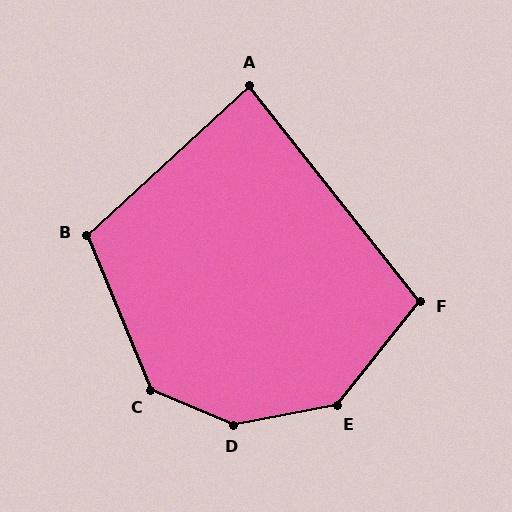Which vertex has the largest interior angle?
D, at approximately 147 degrees.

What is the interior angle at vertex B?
Approximately 110 degrees (obtuse).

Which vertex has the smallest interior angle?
A, at approximately 86 degrees.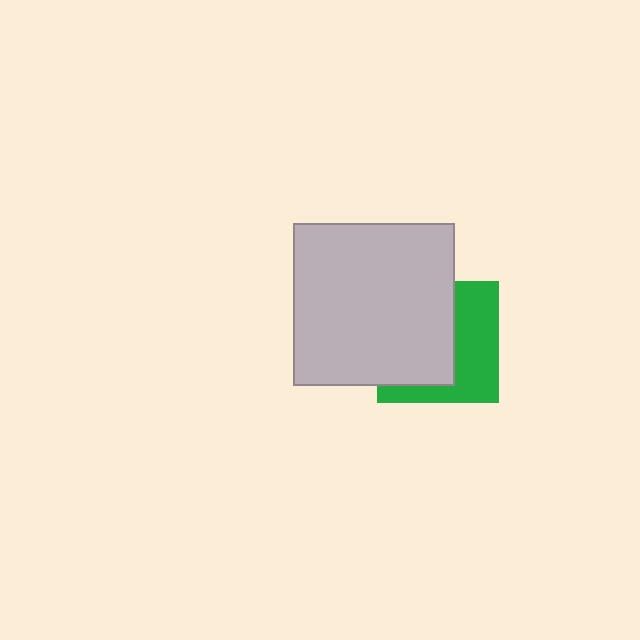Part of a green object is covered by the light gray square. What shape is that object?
It is a square.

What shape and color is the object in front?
The object in front is a light gray square.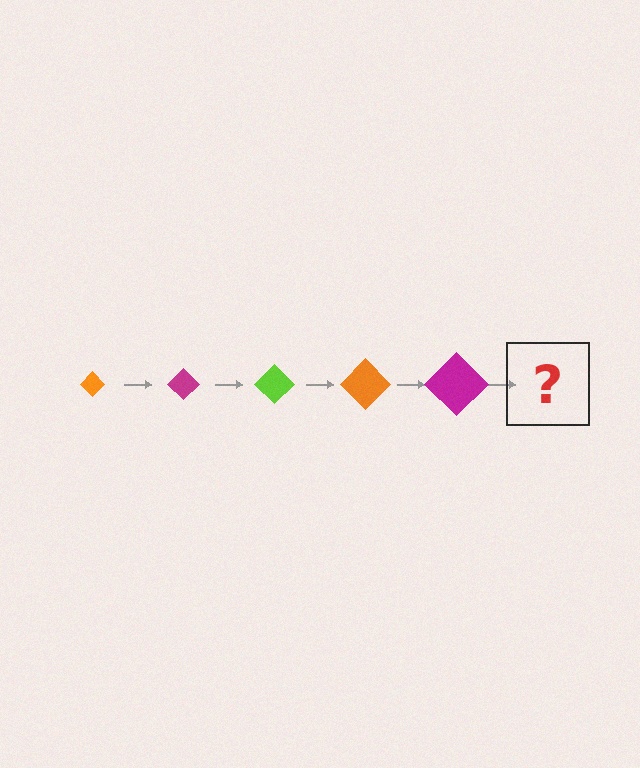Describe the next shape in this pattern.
It should be a lime diamond, larger than the previous one.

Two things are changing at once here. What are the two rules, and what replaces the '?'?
The two rules are that the diamond grows larger each step and the color cycles through orange, magenta, and lime. The '?' should be a lime diamond, larger than the previous one.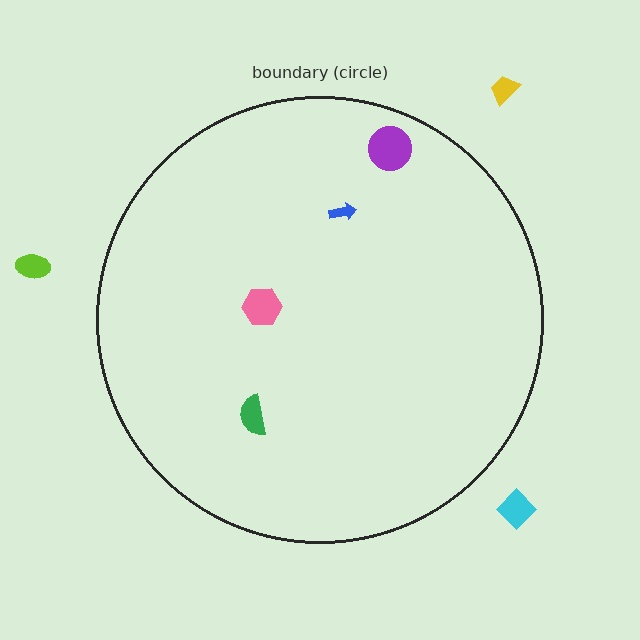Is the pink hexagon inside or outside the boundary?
Inside.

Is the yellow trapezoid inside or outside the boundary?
Outside.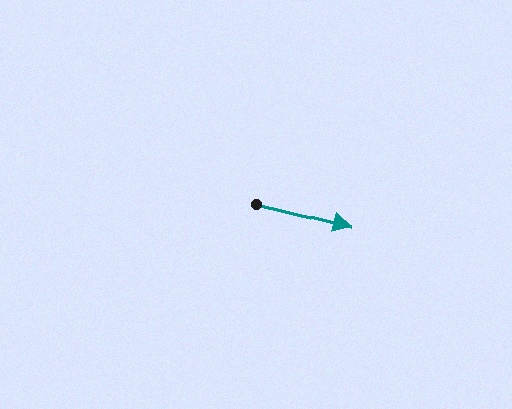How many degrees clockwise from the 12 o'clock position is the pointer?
Approximately 103 degrees.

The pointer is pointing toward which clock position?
Roughly 3 o'clock.